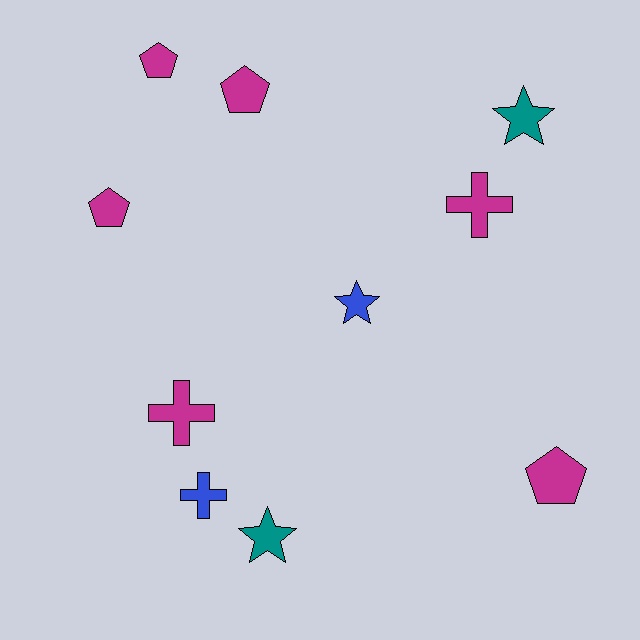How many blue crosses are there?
There is 1 blue cross.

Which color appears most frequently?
Magenta, with 6 objects.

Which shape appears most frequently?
Pentagon, with 4 objects.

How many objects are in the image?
There are 10 objects.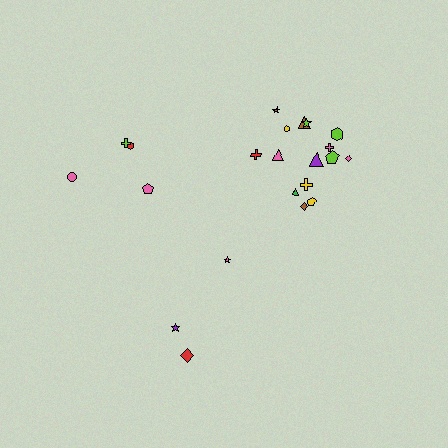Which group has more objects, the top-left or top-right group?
The top-right group.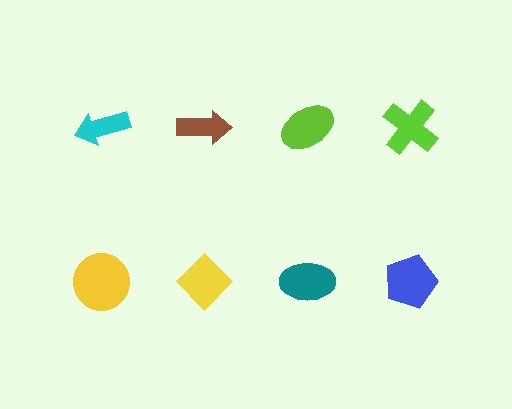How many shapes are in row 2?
4 shapes.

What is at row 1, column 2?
A brown arrow.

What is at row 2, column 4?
A blue pentagon.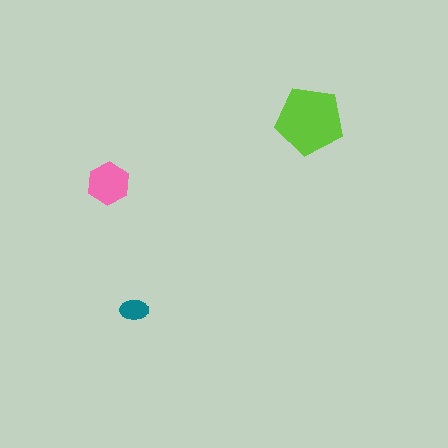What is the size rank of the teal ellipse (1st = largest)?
3rd.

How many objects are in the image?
There are 3 objects in the image.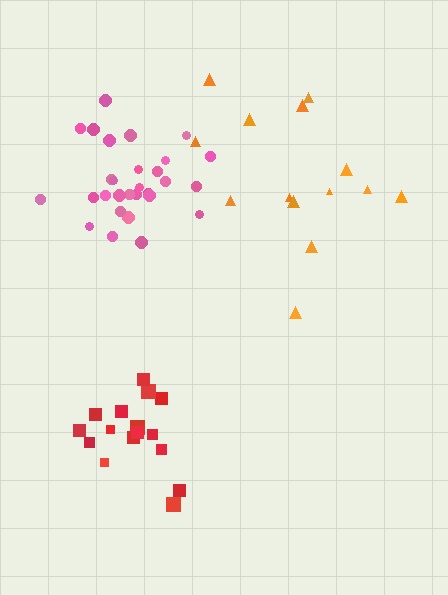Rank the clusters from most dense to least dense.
pink, red, orange.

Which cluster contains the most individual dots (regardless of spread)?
Pink (29).